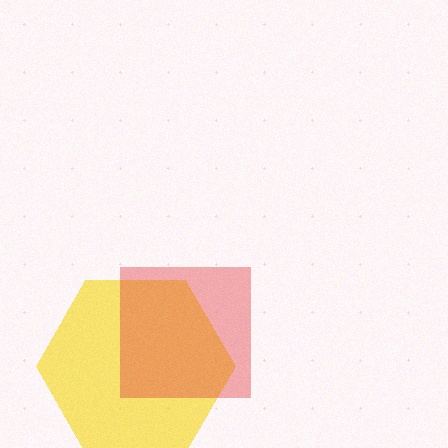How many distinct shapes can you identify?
There are 2 distinct shapes: a yellow hexagon, a red square.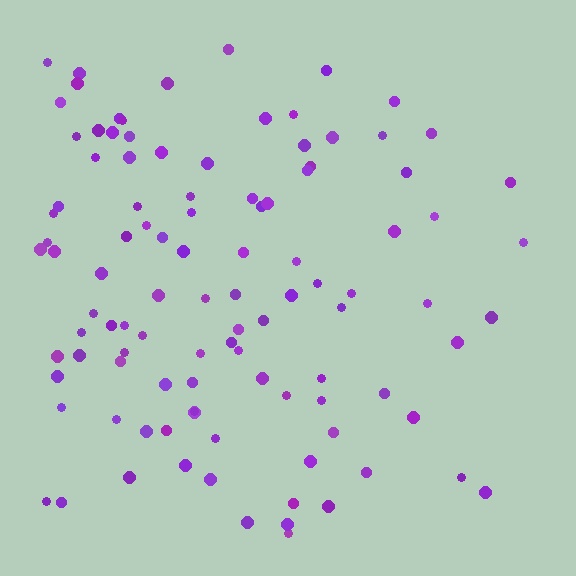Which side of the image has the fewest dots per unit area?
The right.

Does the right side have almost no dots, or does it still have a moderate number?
Still a moderate number, just noticeably fewer than the left.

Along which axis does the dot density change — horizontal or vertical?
Horizontal.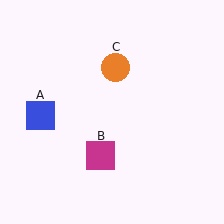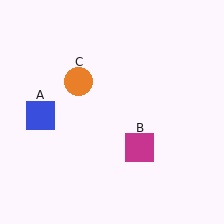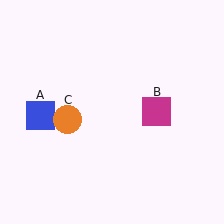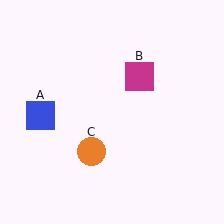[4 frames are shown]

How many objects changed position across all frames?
2 objects changed position: magenta square (object B), orange circle (object C).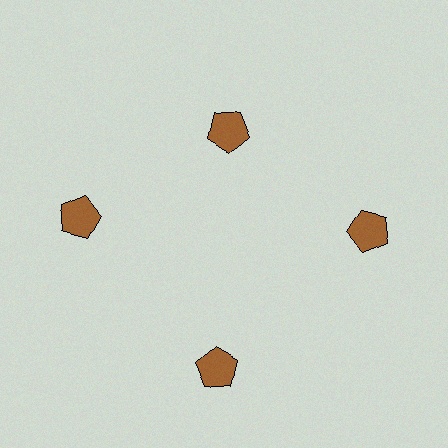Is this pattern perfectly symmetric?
No. The 4 brown pentagons are arranged in a ring, but one element near the 12 o'clock position is pulled inward toward the center, breaking the 4-fold rotational symmetry.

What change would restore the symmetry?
The symmetry would be restored by moving it outward, back onto the ring so that all 4 pentagons sit at equal angles and equal distance from the center.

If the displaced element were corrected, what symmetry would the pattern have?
It would have 4-fold rotational symmetry — the pattern would map onto itself every 90 degrees.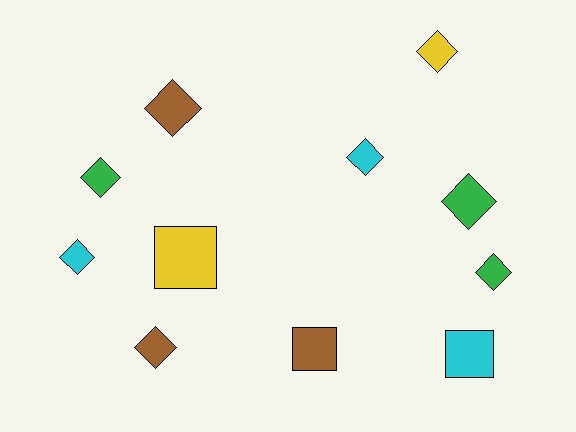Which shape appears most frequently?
Diamond, with 8 objects.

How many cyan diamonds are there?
There are 2 cyan diamonds.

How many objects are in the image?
There are 11 objects.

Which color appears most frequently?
Cyan, with 3 objects.